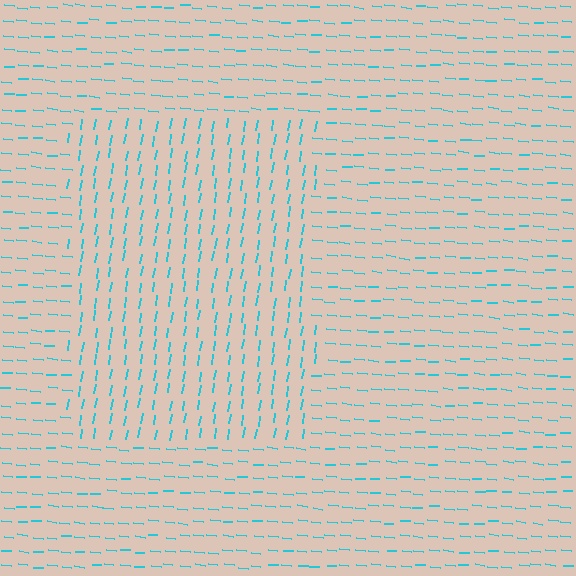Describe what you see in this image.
The image is filled with small cyan line segments. A rectangle region in the image has lines oriented differently from the surrounding lines, creating a visible texture boundary.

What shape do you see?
I see a rectangle.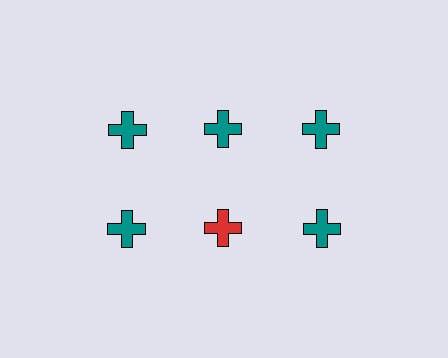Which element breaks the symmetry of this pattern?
The red cross in the second row, second from left column breaks the symmetry. All other shapes are teal crosses.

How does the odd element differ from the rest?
It has a different color: red instead of teal.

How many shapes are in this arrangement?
There are 6 shapes arranged in a grid pattern.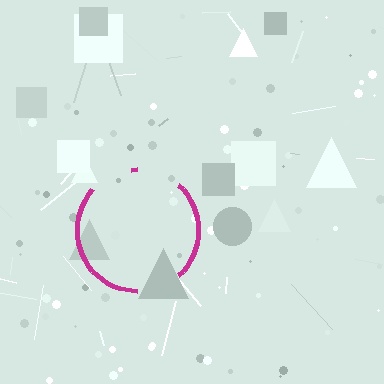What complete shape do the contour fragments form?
The contour fragments form a circle.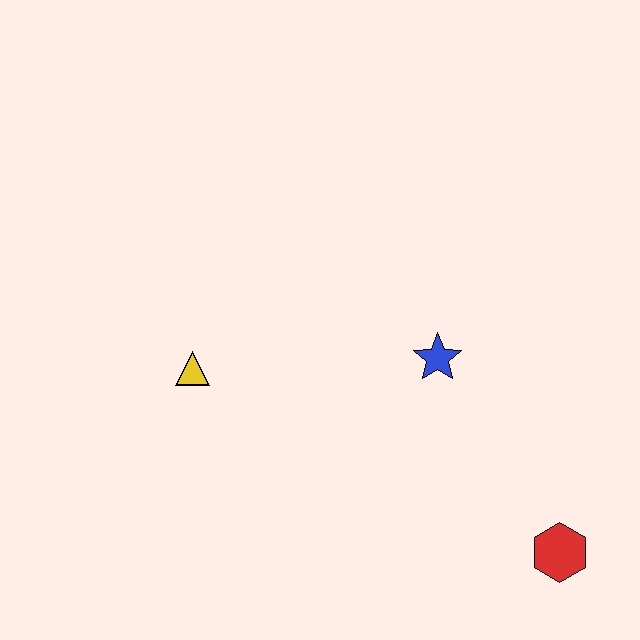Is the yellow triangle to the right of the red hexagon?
No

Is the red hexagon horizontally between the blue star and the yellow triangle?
No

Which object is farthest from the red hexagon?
The yellow triangle is farthest from the red hexagon.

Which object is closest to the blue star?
The red hexagon is closest to the blue star.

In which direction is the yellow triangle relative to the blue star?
The yellow triangle is to the left of the blue star.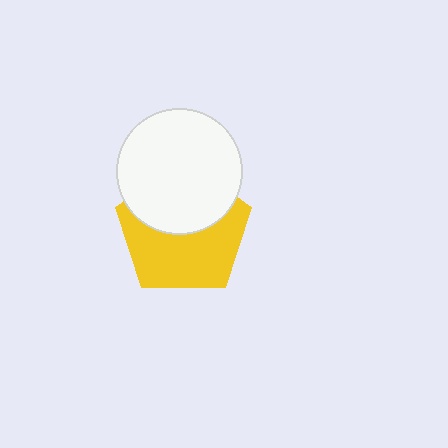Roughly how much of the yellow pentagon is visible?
About half of it is visible (roughly 57%).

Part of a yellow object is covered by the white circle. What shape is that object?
It is a pentagon.